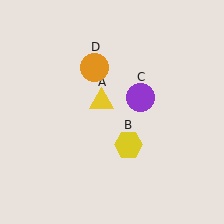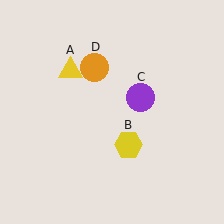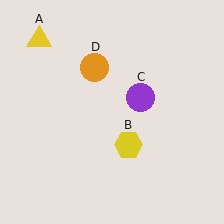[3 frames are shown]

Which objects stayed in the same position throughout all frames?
Yellow hexagon (object B) and purple circle (object C) and orange circle (object D) remained stationary.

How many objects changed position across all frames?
1 object changed position: yellow triangle (object A).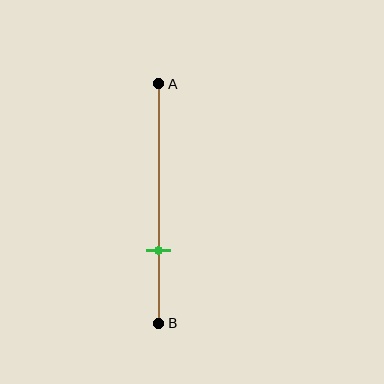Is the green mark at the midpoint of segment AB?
No, the mark is at about 70% from A, not at the 50% midpoint.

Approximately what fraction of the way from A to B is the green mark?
The green mark is approximately 70% of the way from A to B.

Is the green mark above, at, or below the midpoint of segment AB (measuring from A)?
The green mark is below the midpoint of segment AB.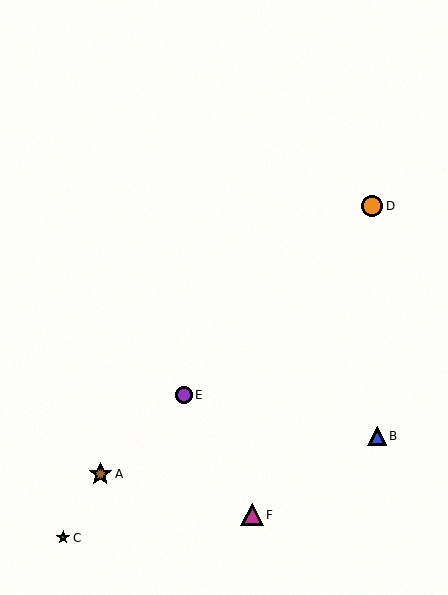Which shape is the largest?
The brown star (labeled A) is the largest.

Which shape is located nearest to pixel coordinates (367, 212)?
The orange circle (labeled D) at (372, 206) is nearest to that location.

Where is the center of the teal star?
The center of the teal star is at (63, 538).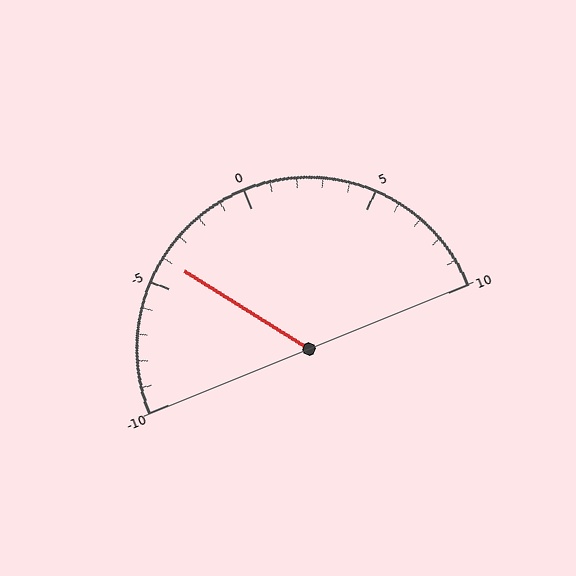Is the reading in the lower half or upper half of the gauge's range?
The reading is in the lower half of the range (-10 to 10).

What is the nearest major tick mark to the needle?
The nearest major tick mark is -5.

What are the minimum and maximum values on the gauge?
The gauge ranges from -10 to 10.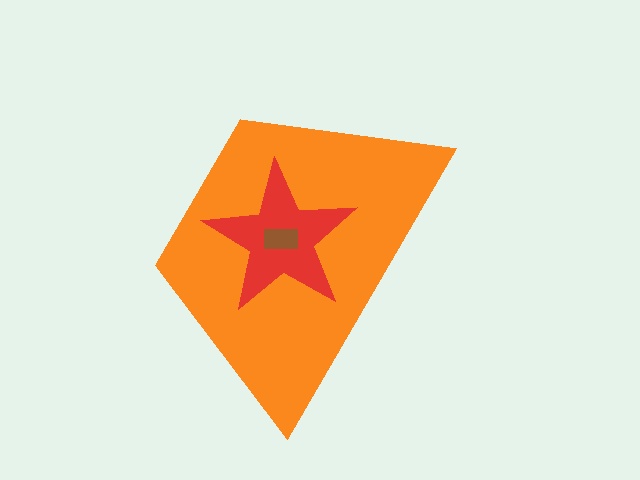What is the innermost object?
The brown rectangle.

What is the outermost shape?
The orange trapezoid.